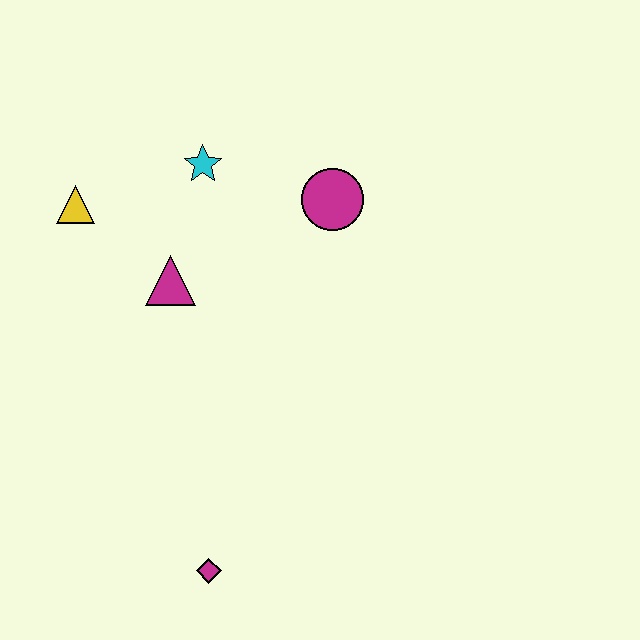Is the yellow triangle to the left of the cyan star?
Yes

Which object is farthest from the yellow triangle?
The magenta diamond is farthest from the yellow triangle.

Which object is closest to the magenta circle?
The cyan star is closest to the magenta circle.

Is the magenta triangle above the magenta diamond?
Yes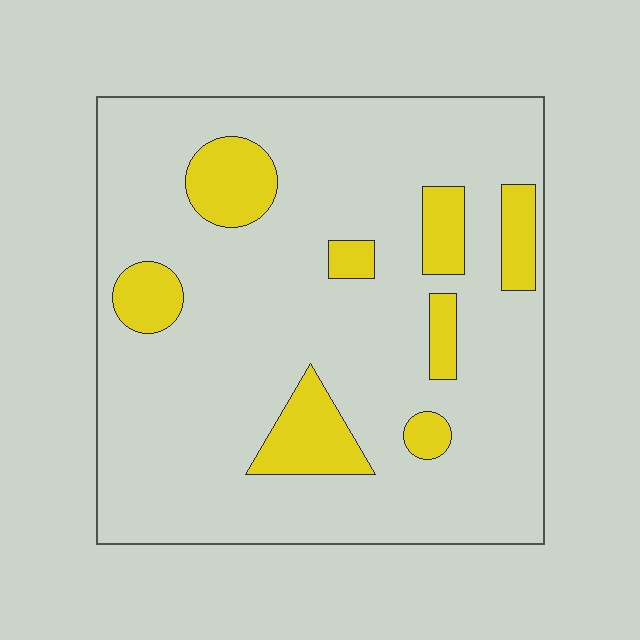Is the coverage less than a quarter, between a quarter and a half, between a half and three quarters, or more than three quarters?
Less than a quarter.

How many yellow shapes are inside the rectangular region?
8.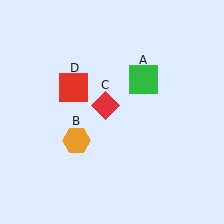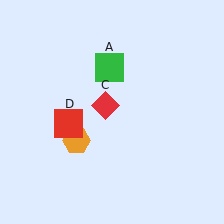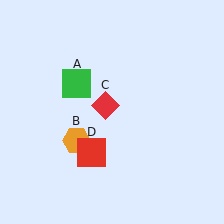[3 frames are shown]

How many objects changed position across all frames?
2 objects changed position: green square (object A), red square (object D).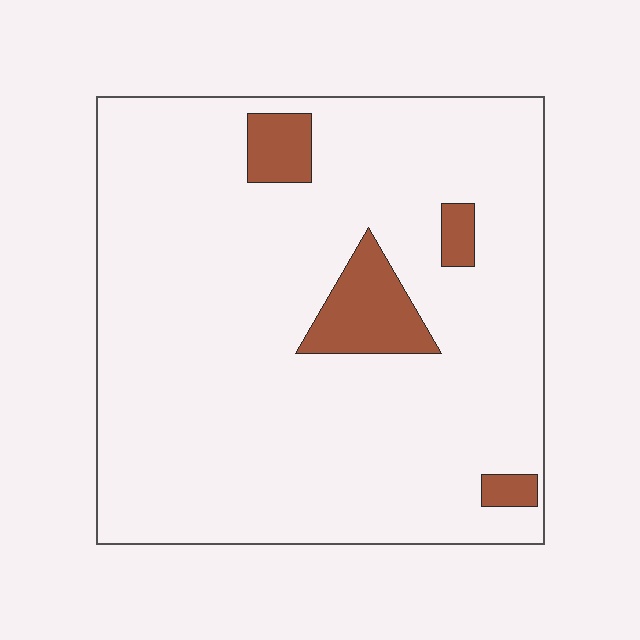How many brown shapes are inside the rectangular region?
4.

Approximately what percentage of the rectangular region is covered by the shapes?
Approximately 10%.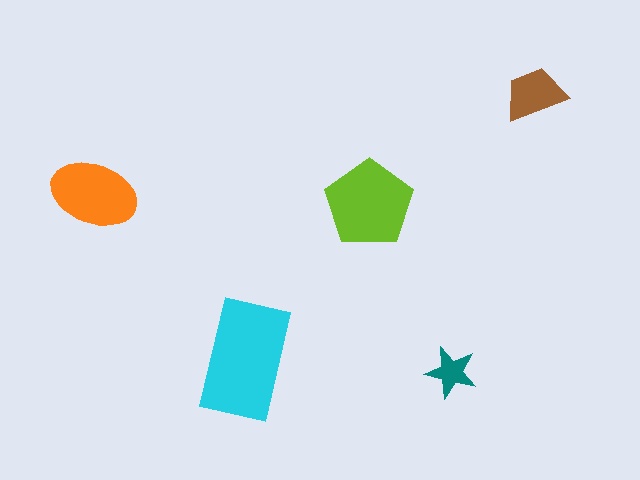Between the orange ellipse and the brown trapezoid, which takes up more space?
The orange ellipse.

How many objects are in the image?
There are 5 objects in the image.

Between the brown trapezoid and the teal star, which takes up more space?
The brown trapezoid.